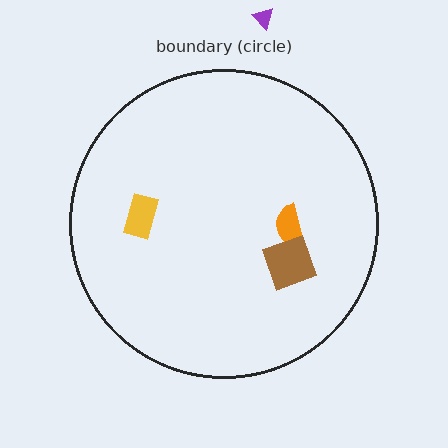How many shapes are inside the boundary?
3 inside, 1 outside.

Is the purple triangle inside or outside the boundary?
Outside.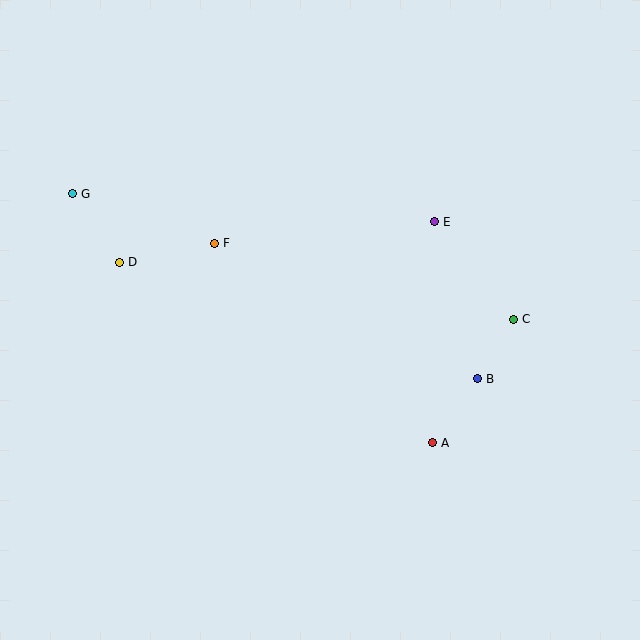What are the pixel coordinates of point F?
Point F is at (215, 243).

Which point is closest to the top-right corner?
Point E is closest to the top-right corner.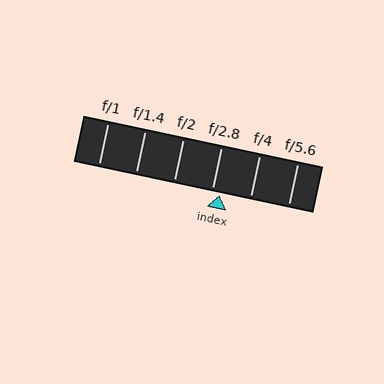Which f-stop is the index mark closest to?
The index mark is closest to f/2.8.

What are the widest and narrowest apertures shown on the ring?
The widest aperture shown is f/1 and the narrowest is f/5.6.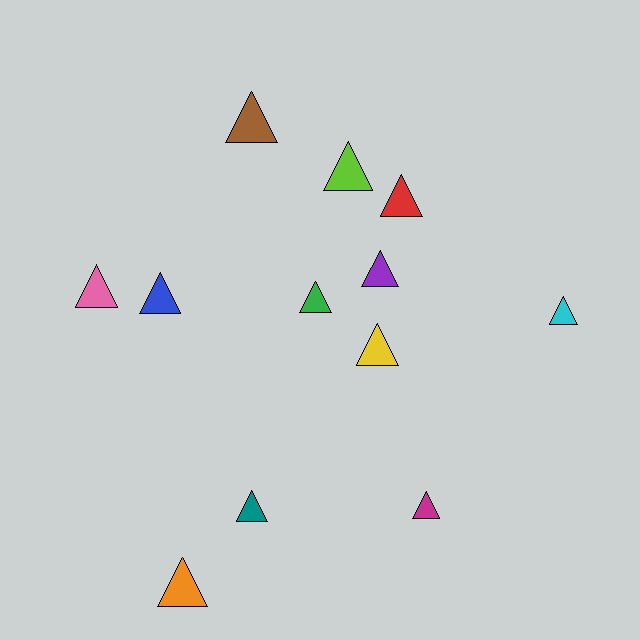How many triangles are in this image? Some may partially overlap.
There are 12 triangles.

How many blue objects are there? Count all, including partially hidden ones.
There is 1 blue object.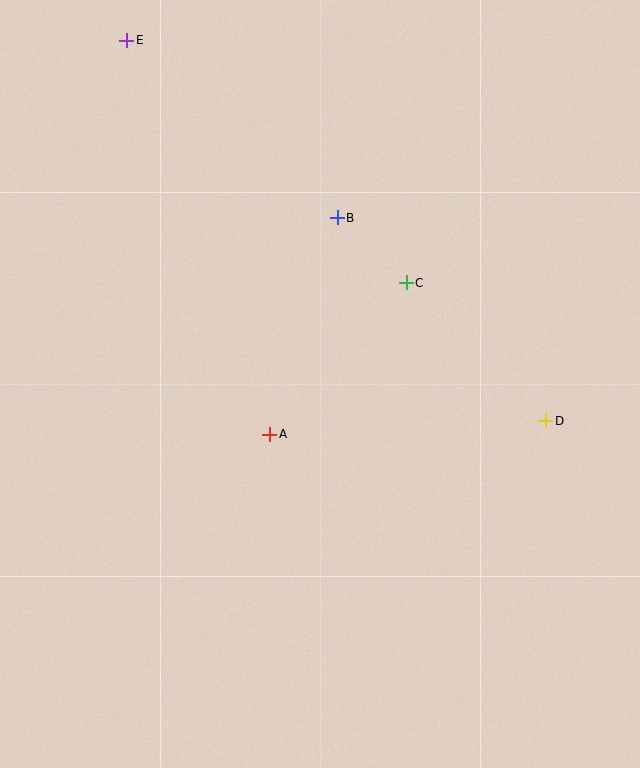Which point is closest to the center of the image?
Point A at (270, 434) is closest to the center.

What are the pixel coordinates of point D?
Point D is at (546, 421).